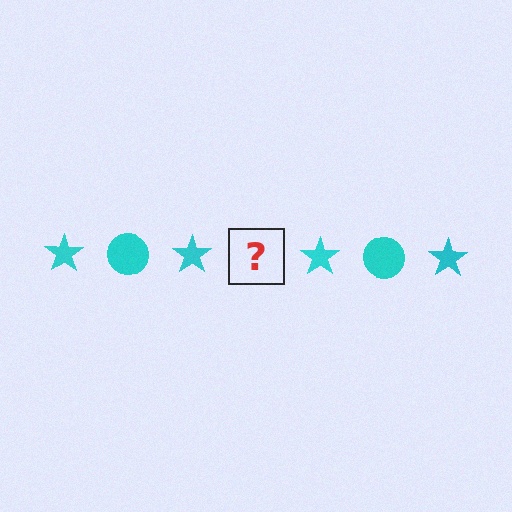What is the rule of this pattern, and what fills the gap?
The rule is that the pattern cycles through star, circle shapes in cyan. The gap should be filled with a cyan circle.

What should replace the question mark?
The question mark should be replaced with a cyan circle.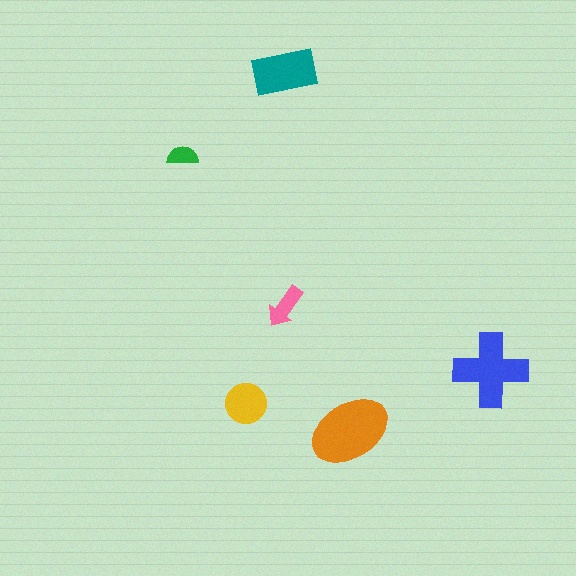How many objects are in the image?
There are 6 objects in the image.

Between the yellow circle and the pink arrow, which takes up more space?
The yellow circle.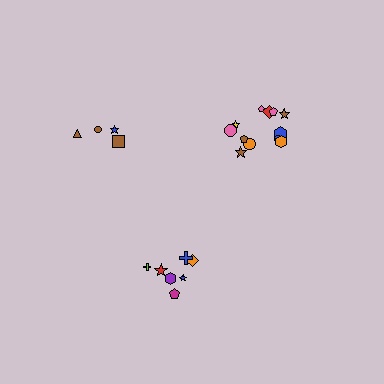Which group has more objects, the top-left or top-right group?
The top-right group.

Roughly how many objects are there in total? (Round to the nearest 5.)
Roughly 25 objects in total.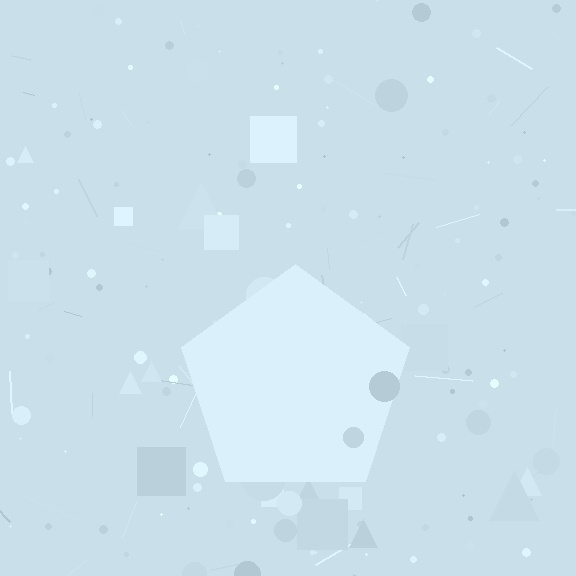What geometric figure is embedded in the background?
A pentagon is embedded in the background.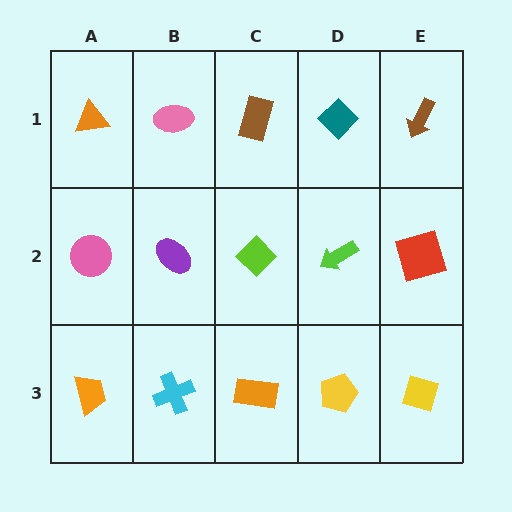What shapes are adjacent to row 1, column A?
A pink circle (row 2, column A), a pink ellipse (row 1, column B).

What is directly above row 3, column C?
A lime diamond.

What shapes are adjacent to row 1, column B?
A purple ellipse (row 2, column B), an orange triangle (row 1, column A), a brown rectangle (row 1, column C).